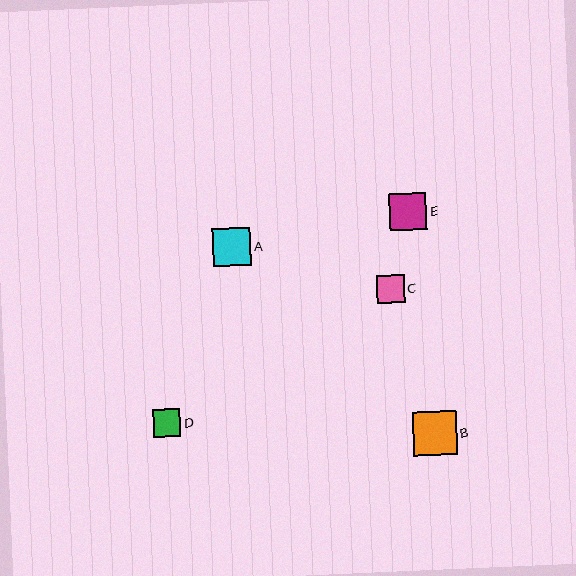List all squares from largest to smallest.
From largest to smallest: B, A, E, C, D.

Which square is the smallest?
Square D is the smallest with a size of approximately 27 pixels.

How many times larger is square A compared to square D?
Square A is approximately 1.4 times the size of square D.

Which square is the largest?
Square B is the largest with a size of approximately 44 pixels.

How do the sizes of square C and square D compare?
Square C and square D are approximately the same size.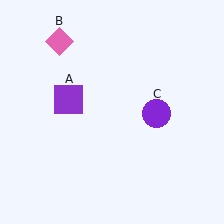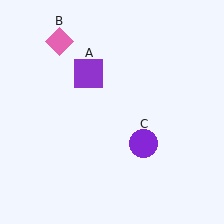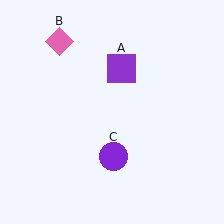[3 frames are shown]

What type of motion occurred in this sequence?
The purple square (object A), purple circle (object C) rotated clockwise around the center of the scene.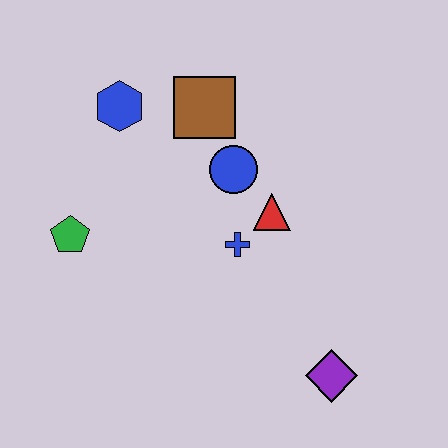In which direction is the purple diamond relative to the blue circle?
The purple diamond is below the blue circle.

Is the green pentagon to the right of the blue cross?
No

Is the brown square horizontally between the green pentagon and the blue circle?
Yes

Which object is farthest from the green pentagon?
The purple diamond is farthest from the green pentagon.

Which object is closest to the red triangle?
The blue cross is closest to the red triangle.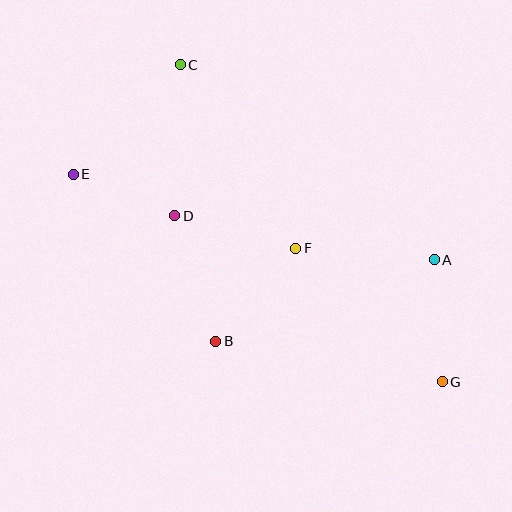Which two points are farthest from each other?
Points E and G are farthest from each other.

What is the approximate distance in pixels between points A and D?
The distance between A and D is approximately 263 pixels.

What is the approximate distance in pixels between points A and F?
The distance between A and F is approximately 139 pixels.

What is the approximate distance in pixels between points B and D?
The distance between B and D is approximately 132 pixels.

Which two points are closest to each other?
Points D and E are closest to each other.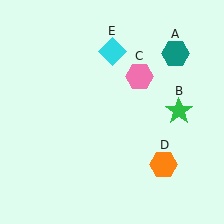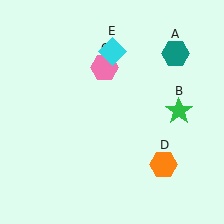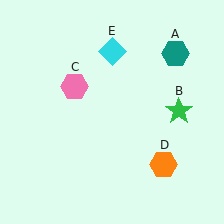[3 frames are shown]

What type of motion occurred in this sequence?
The pink hexagon (object C) rotated counterclockwise around the center of the scene.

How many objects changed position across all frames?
1 object changed position: pink hexagon (object C).